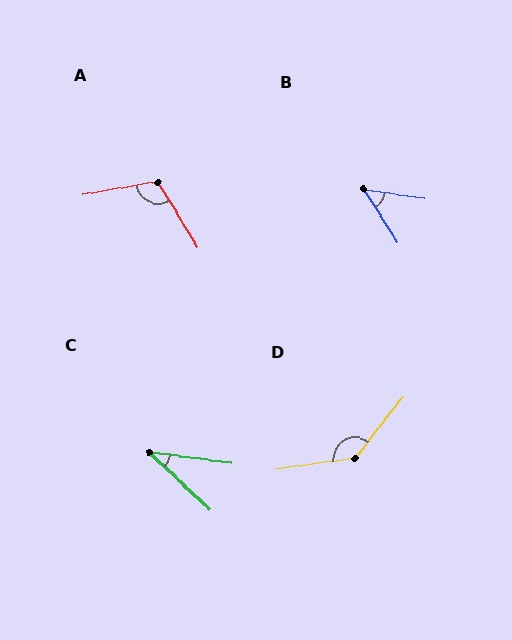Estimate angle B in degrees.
Approximately 49 degrees.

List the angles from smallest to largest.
C (36°), B (49°), A (111°), D (136°).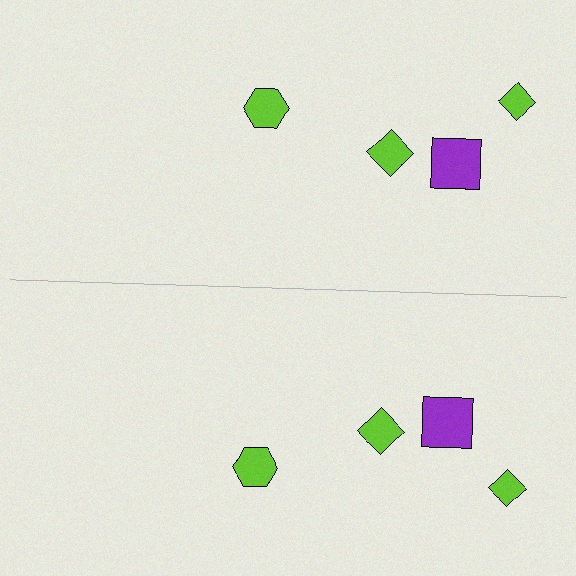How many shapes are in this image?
There are 8 shapes in this image.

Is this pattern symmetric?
Yes, this pattern has bilateral (reflection) symmetry.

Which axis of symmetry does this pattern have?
The pattern has a horizontal axis of symmetry running through the center of the image.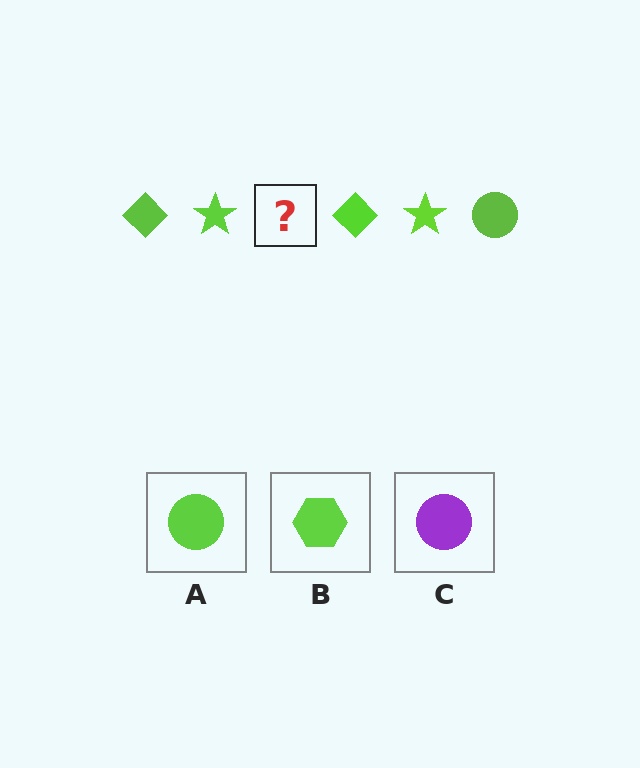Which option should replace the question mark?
Option A.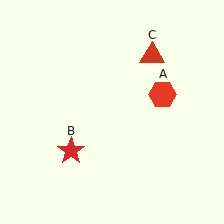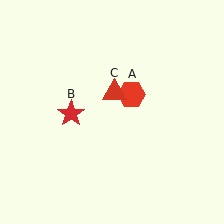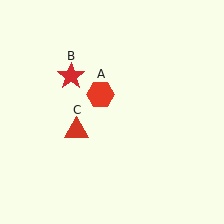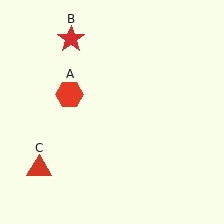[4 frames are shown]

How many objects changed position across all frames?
3 objects changed position: red hexagon (object A), red star (object B), red triangle (object C).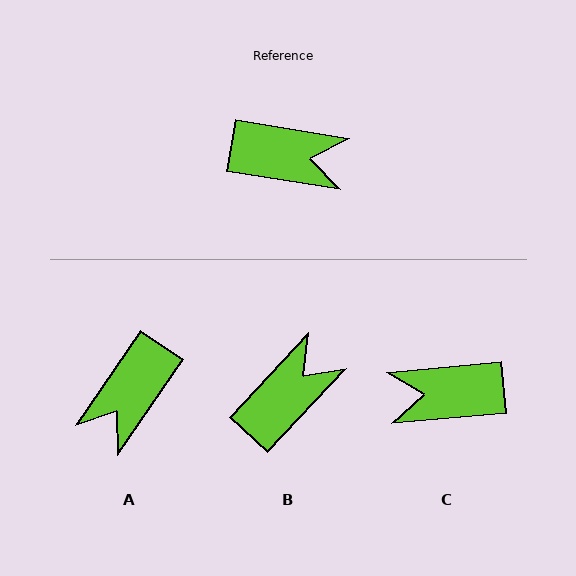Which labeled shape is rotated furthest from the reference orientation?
C, about 165 degrees away.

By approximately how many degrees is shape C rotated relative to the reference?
Approximately 165 degrees clockwise.